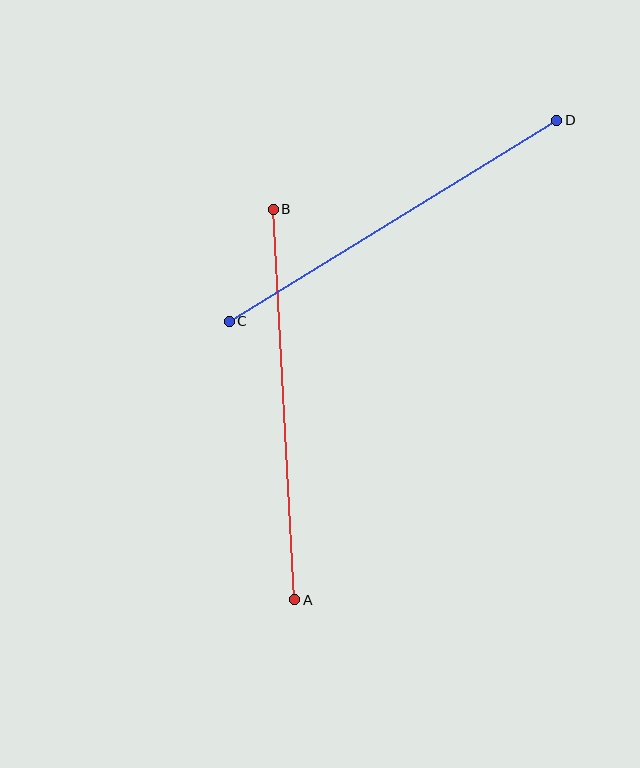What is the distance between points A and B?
The distance is approximately 391 pixels.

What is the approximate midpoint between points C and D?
The midpoint is at approximately (393, 221) pixels.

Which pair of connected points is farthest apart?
Points A and B are farthest apart.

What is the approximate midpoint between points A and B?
The midpoint is at approximately (284, 404) pixels.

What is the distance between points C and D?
The distance is approximately 384 pixels.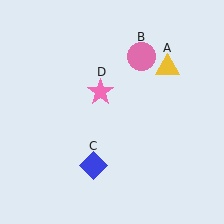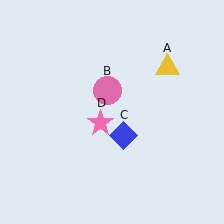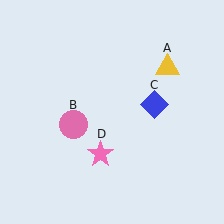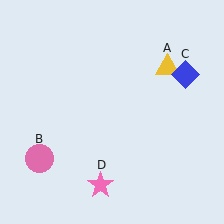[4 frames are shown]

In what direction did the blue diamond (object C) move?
The blue diamond (object C) moved up and to the right.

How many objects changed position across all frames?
3 objects changed position: pink circle (object B), blue diamond (object C), pink star (object D).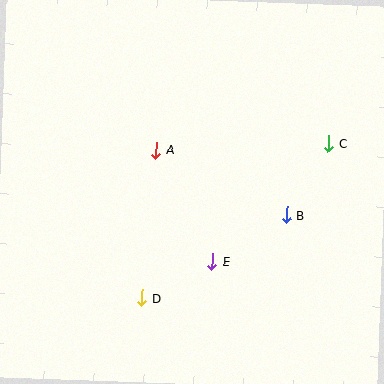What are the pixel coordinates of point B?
Point B is at (286, 215).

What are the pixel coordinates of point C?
Point C is at (328, 144).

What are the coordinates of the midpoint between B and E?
The midpoint between B and E is at (249, 238).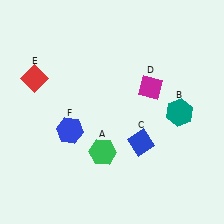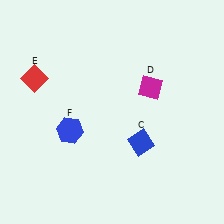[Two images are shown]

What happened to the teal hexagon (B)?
The teal hexagon (B) was removed in Image 2. It was in the bottom-right area of Image 1.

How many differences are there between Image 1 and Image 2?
There are 2 differences between the two images.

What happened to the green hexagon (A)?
The green hexagon (A) was removed in Image 2. It was in the bottom-left area of Image 1.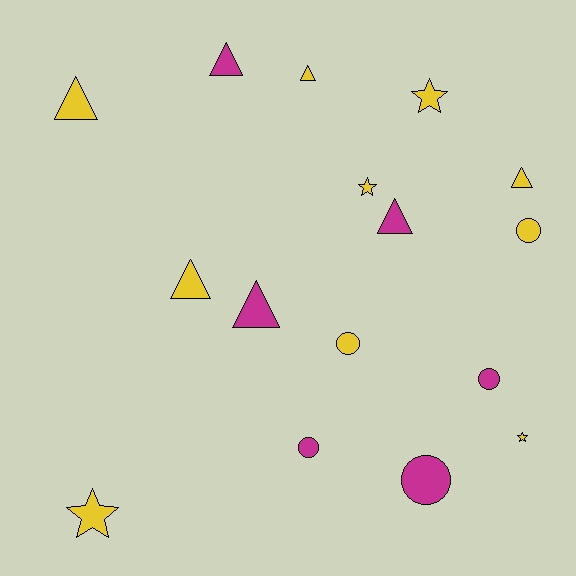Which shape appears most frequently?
Triangle, with 7 objects.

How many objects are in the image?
There are 16 objects.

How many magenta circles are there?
There are 3 magenta circles.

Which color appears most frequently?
Yellow, with 10 objects.